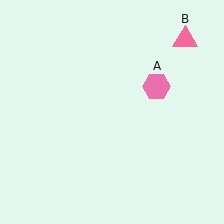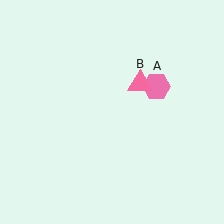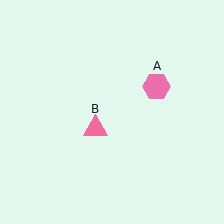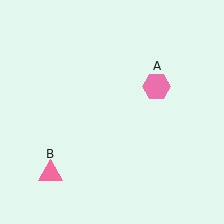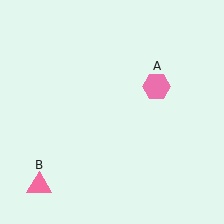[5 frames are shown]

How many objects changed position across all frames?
1 object changed position: pink triangle (object B).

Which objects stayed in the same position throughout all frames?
Pink hexagon (object A) remained stationary.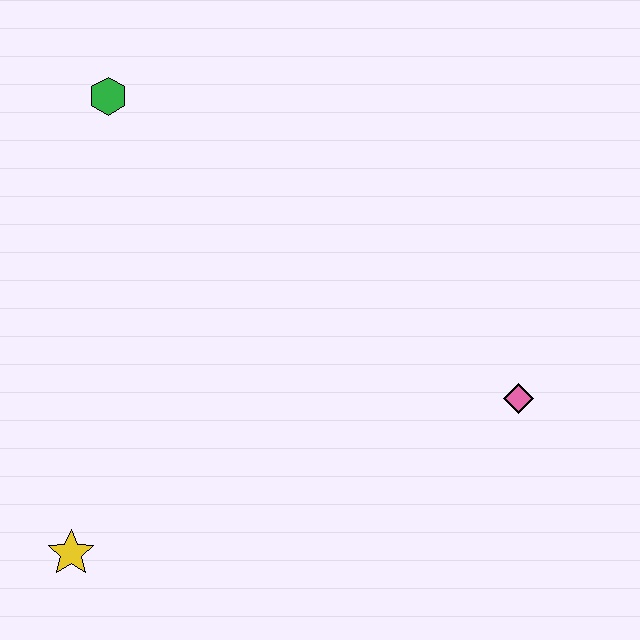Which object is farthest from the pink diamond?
The green hexagon is farthest from the pink diamond.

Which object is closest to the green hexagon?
The yellow star is closest to the green hexagon.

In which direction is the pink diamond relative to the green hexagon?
The pink diamond is to the right of the green hexagon.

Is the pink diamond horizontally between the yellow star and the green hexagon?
No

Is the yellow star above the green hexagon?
No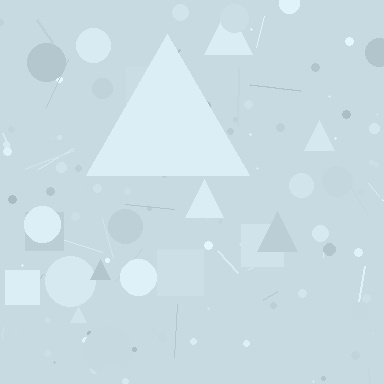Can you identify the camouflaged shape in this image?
The camouflaged shape is a triangle.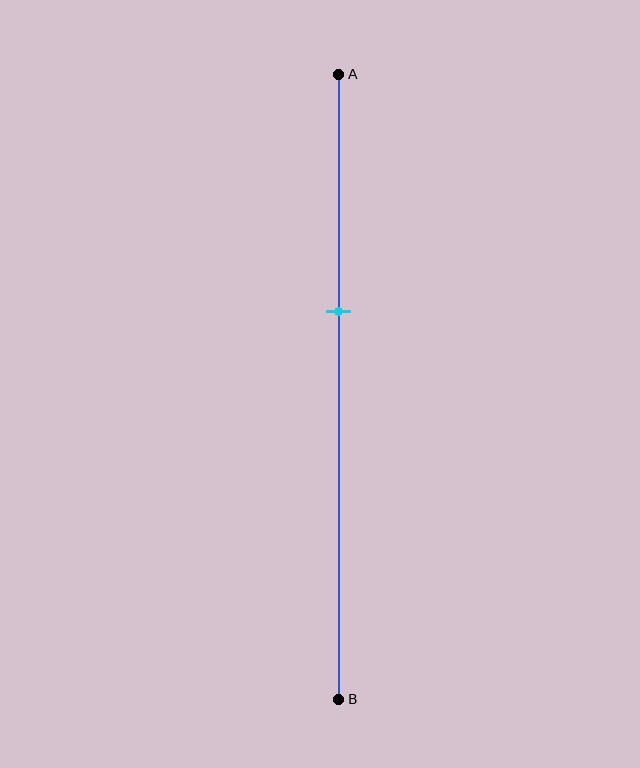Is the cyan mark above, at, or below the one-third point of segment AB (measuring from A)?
The cyan mark is below the one-third point of segment AB.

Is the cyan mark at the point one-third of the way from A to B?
No, the mark is at about 40% from A, not at the 33% one-third point.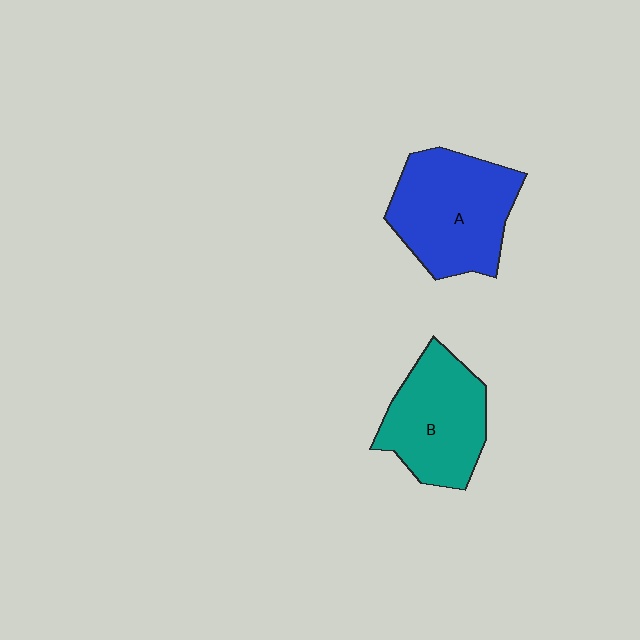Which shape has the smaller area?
Shape B (teal).